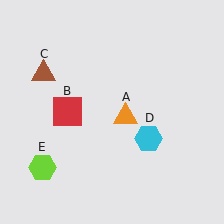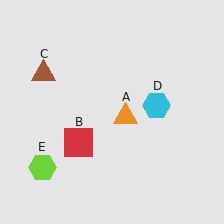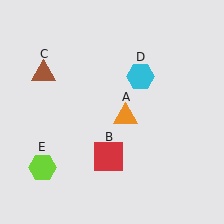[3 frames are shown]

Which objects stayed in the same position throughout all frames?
Orange triangle (object A) and brown triangle (object C) and lime hexagon (object E) remained stationary.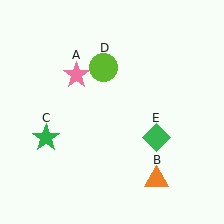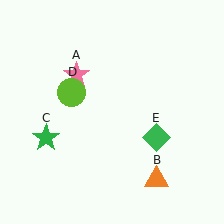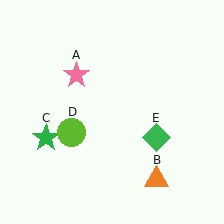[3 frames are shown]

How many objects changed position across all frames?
1 object changed position: lime circle (object D).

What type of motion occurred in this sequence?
The lime circle (object D) rotated counterclockwise around the center of the scene.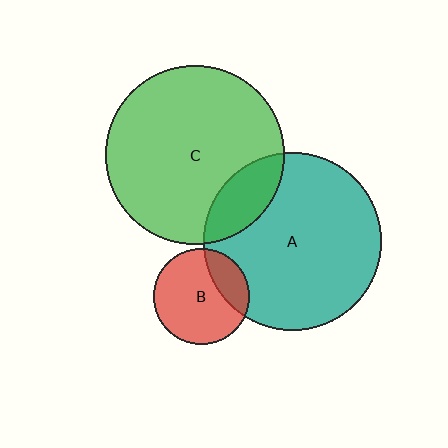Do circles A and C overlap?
Yes.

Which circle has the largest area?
Circle C (green).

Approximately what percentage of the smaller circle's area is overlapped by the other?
Approximately 15%.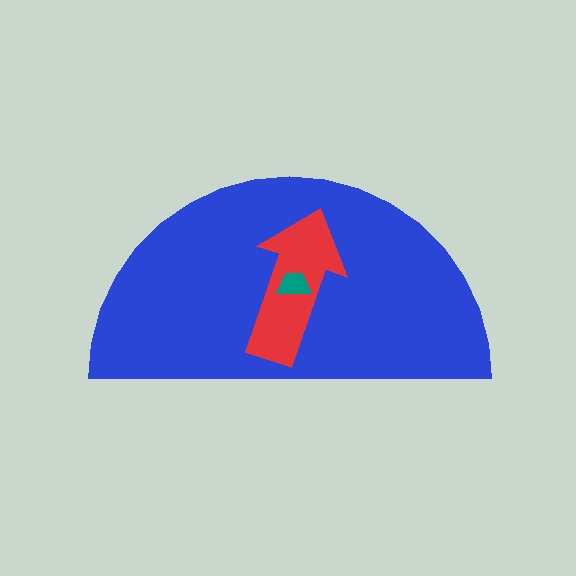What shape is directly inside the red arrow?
The teal trapezoid.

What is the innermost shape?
The teal trapezoid.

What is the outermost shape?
The blue semicircle.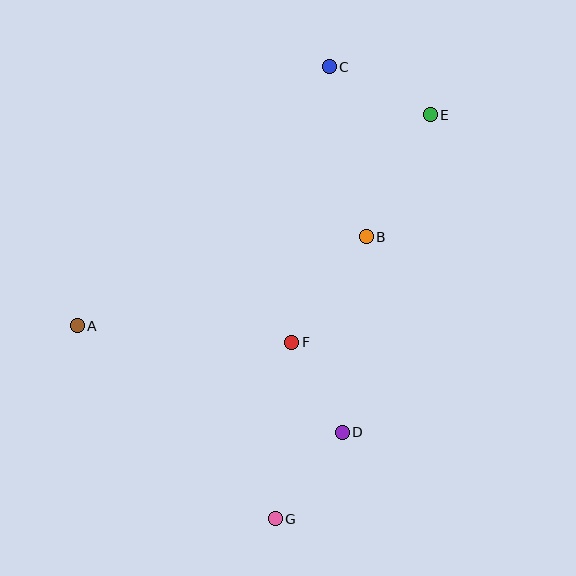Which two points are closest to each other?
Points D and F are closest to each other.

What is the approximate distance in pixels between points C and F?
The distance between C and F is approximately 278 pixels.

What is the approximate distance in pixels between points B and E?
The distance between B and E is approximately 138 pixels.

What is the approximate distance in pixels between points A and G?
The distance between A and G is approximately 277 pixels.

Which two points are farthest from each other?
Points C and G are farthest from each other.